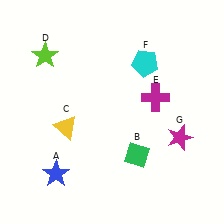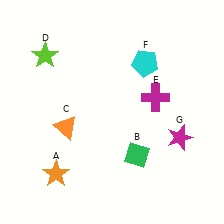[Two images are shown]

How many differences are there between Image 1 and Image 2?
There are 2 differences between the two images.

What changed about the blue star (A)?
In Image 1, A is blue. In Image 2, it changed to orange.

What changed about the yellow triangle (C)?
In Image 1, C is yellow. In Image 2, it changed to orange.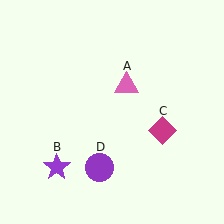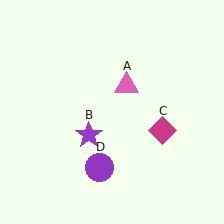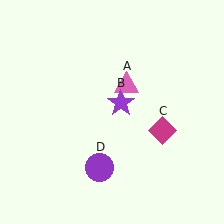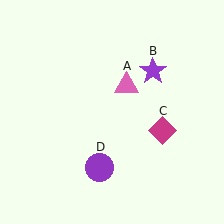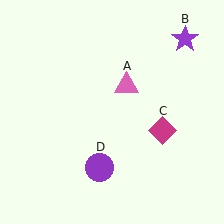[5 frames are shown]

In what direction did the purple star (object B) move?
The purple star (object B) moved up and to the right.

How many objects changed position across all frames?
1 object changed position: purple star (object B).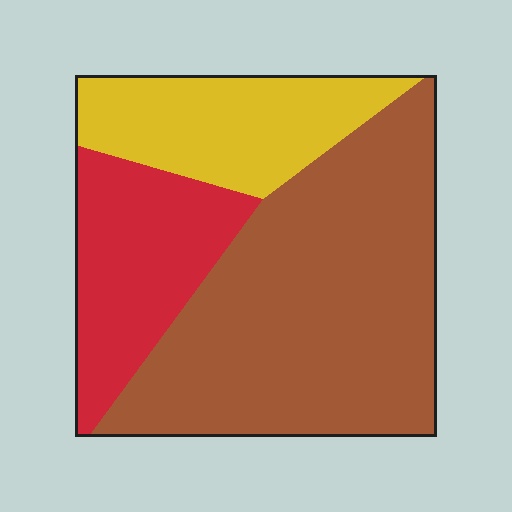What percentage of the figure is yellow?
Yellow covers 22% of the figure.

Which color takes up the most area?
Brown, at roughly 55%.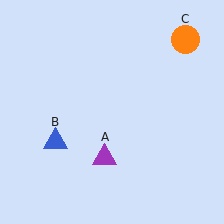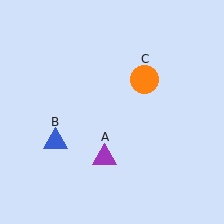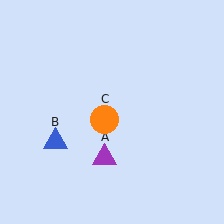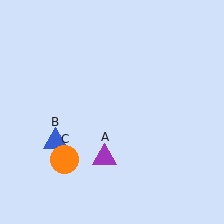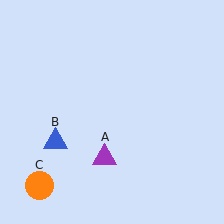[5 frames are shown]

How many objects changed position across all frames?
1 object changed position: orange circle (object C).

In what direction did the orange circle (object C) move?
The orange circle (object C) moved down and to the left.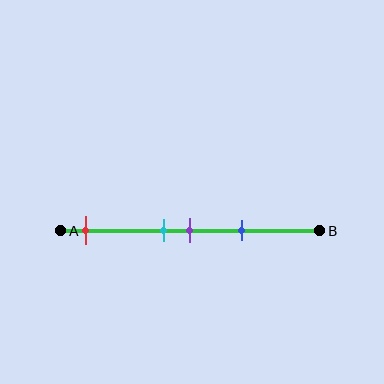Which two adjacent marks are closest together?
The cyan and purple marks are the closest adjacent pair.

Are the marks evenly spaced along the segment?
No, the marks are not evenly spaced.